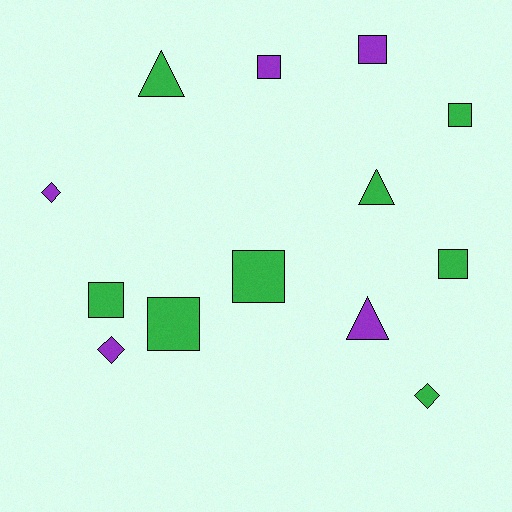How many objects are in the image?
There are 13 objects.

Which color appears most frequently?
Green, with 8 objects.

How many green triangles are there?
There are 2 green triangles.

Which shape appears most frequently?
Square, with 7 objects.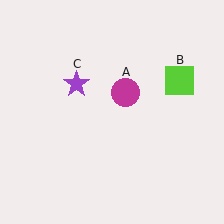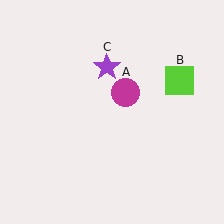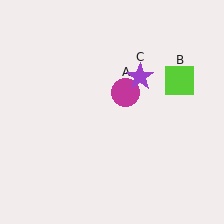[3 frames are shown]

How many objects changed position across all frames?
1 object changed position: purple star (object C).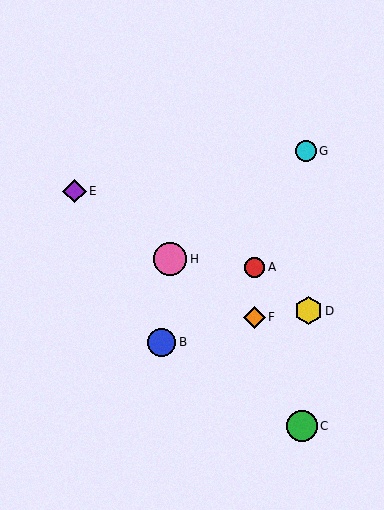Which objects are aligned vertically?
Objects A, F are aligned vertically.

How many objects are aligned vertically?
2 objects (A, F) are aligned vertically.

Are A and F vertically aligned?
Yes, both are at x≈255.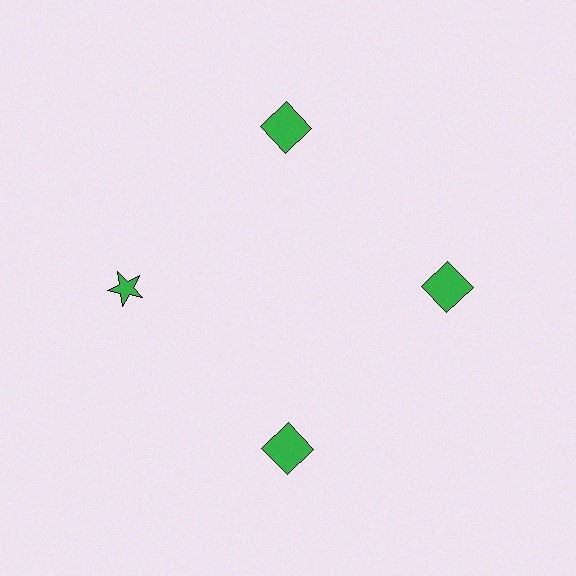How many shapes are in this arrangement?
There are 4 shapes arranged in a ring pattern.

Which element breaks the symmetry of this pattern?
The green star at roughly the 9 o'clock position breaks the symmetry. All other shapes are green squares.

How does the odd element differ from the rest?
It has a different shape: star instead of square.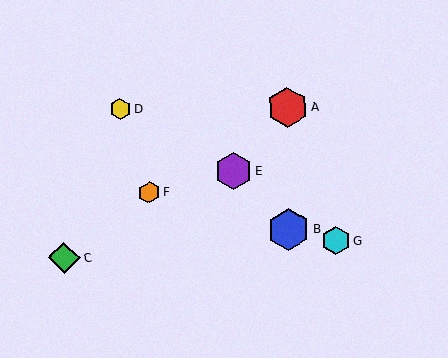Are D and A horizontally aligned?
Yes, both are at y≈109.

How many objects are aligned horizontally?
2 objects (A, D) are aligned horizontally.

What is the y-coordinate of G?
Object G is at y≈241.